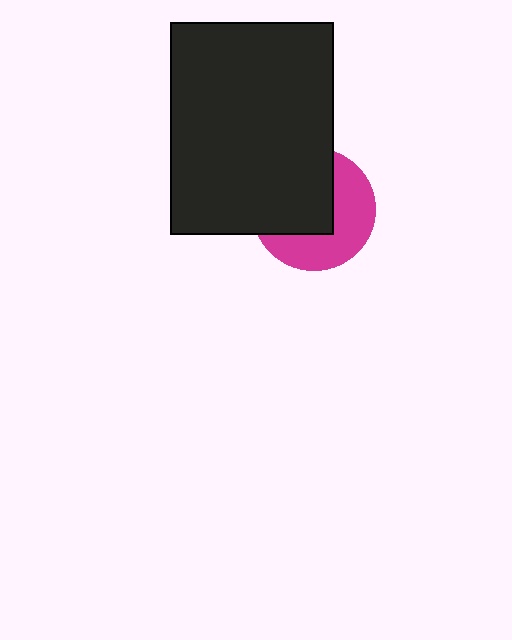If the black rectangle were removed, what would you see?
You would see the complete magenta circle.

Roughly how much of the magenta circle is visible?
About half of it is visible (roughly 48%).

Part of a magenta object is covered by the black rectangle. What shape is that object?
It is a circle.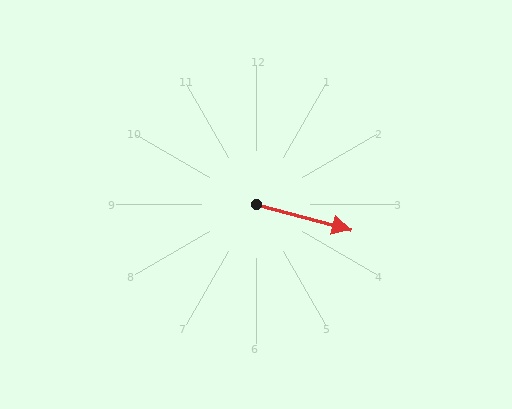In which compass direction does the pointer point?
East.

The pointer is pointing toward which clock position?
Roughly 3 o'clock.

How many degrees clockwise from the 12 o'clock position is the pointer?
Approximately 105 degrees.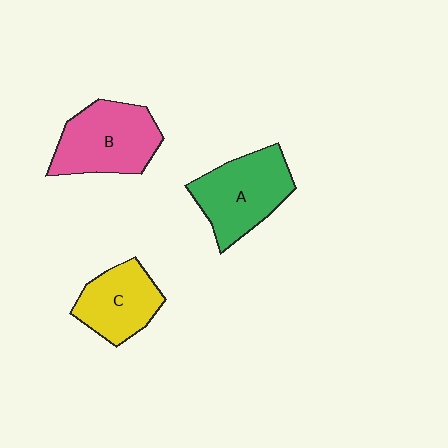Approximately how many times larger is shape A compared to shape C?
Approximately 1.3 times.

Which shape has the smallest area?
Shape C (yellow).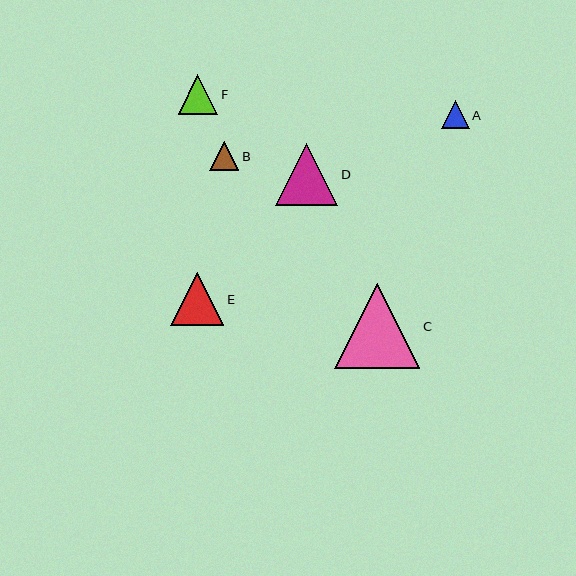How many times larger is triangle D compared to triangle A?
Triangle D is approximately 2.3 times the size of triangle A.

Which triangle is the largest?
Triangle C is the largest with a size of approximately 85 pixels.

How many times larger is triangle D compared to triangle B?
Triangle D is approximately 2.1 times the size of triangle B.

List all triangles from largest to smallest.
From largest to smallest: C, D, E, F, B, A.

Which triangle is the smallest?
Triangle A is the smallest with a size of approximately 28 pixels.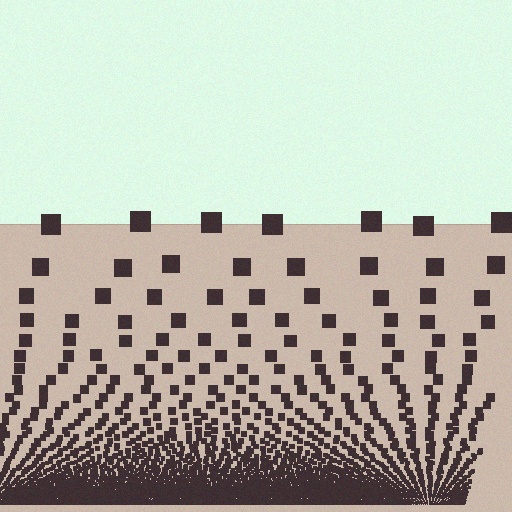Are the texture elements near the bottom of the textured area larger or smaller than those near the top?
Smaller. The gradient is inverted — elements near the bottom are smaller and denser.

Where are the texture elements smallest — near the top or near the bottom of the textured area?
Near the bottom.